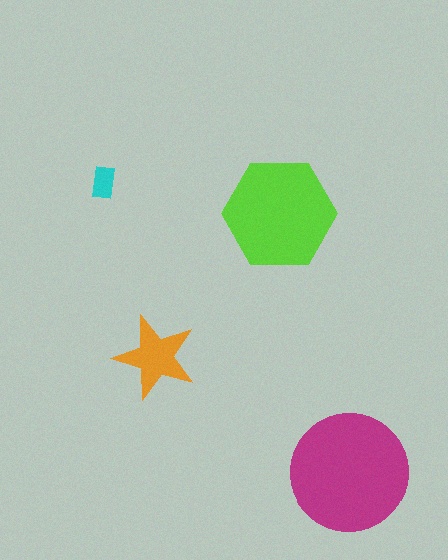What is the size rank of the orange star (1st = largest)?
3rd.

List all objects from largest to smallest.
The magenta circle, the lime hexagon, the orange star, the cyan rectangle.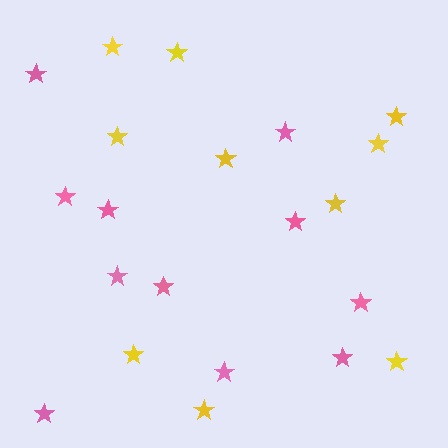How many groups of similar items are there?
There are 2 groups: one group of yellow stars (10) and one group of pink stars (11).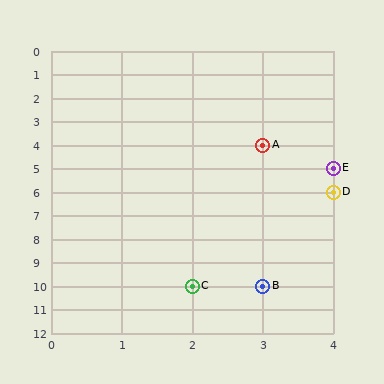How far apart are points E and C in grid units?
Points E and C are 2 columns and 5 rows apart (about 5.4 grid units diagonally).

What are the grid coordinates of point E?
Point E is at grid coordinates (4, 5).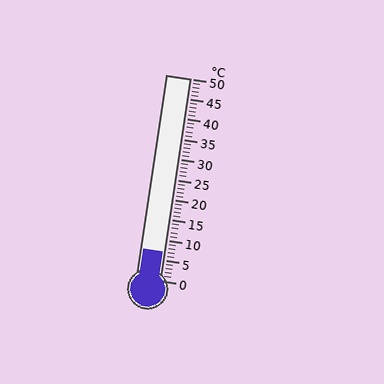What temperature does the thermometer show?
The thermometer shows approximately 7°C.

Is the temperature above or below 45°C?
The temperature is below 45°C.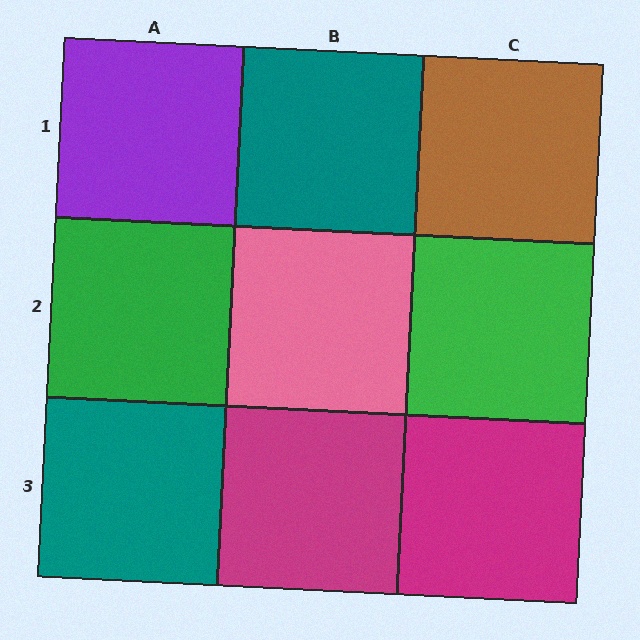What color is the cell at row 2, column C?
Green.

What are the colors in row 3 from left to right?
Teal, magenta, magenta.